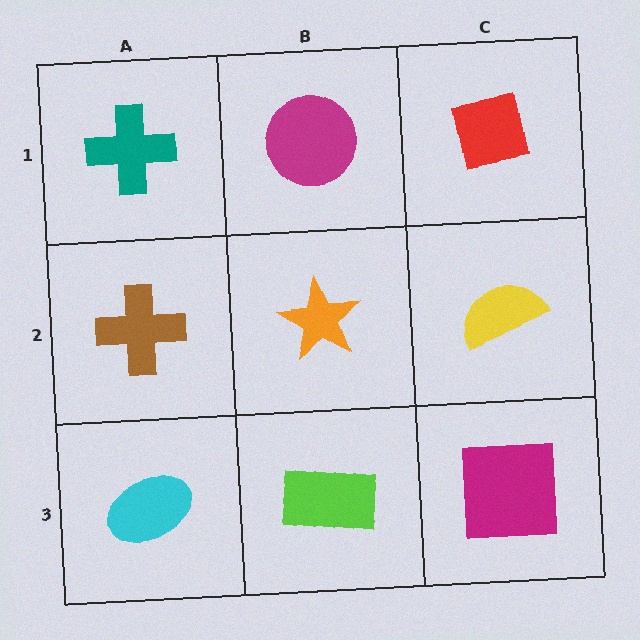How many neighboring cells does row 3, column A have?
2.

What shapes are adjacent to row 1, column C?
A yellow semicircle (row 2, column C), a magenta circle (row 1, column B).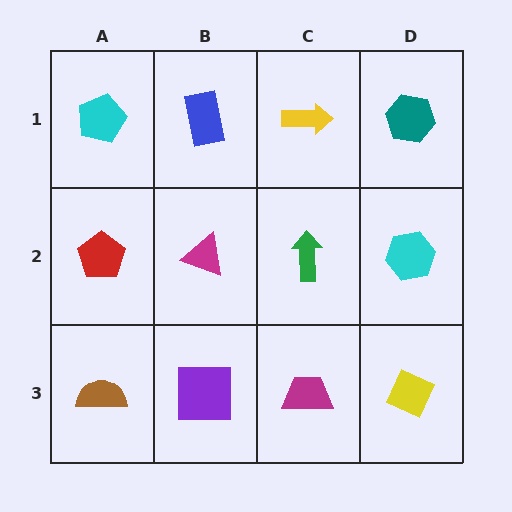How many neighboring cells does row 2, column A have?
3.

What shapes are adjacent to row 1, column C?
A green arrow (row 2, column C), a blue rectangle (row 1, column B), a teal hexagon (row 1, column D).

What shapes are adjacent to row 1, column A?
A red pentagon (row 2, column A), a blue rectangle (row 1, column B).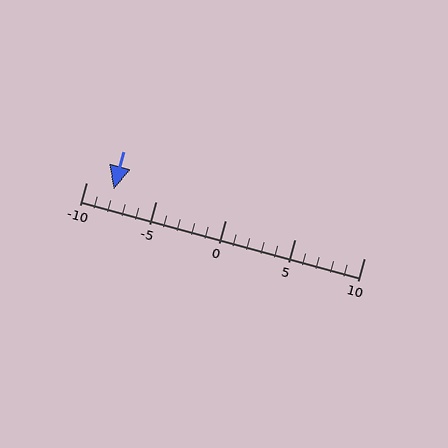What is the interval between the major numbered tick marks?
The major tick marks are spaced 5 units apart.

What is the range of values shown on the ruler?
The ruler shows values from -10 to 10.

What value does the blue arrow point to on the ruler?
The blue arrow points to approximately -8.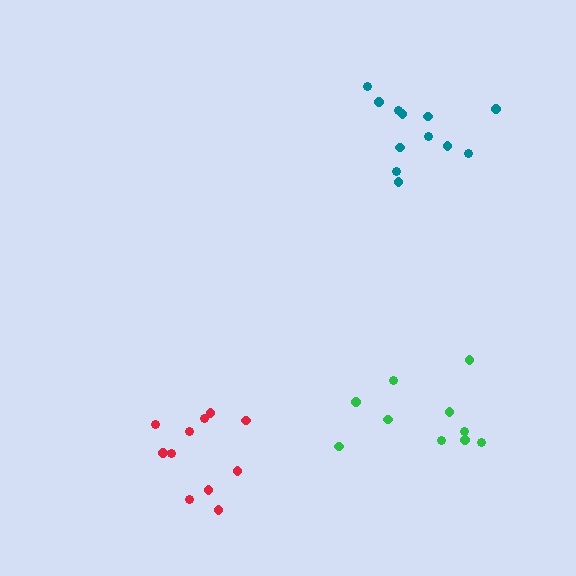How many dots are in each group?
Group 1: 10 dots, Group 2: 11 dots, Group 3: 12 dots (33 total).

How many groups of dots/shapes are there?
There are 3 groups.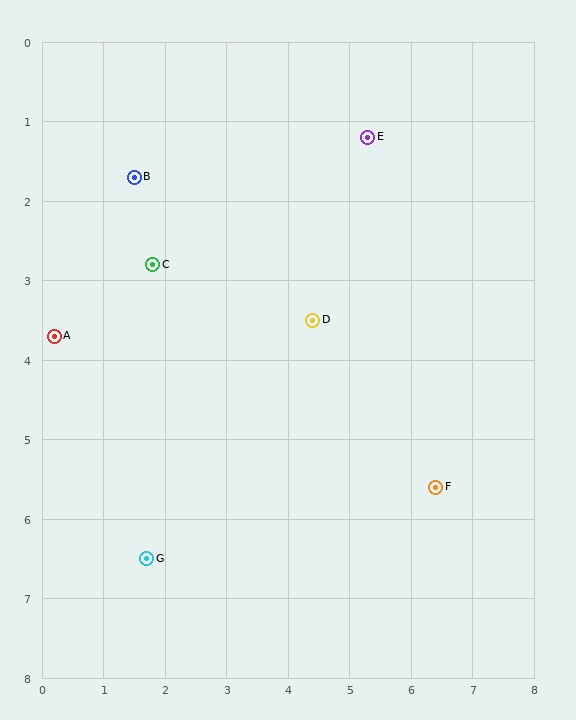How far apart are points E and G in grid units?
Points E and G are about 6.4 grid units apart.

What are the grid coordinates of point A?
Point A is at approximately (0.2, 3.7).